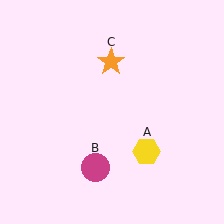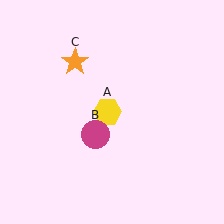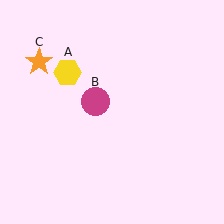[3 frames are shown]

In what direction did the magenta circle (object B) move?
The magenta circle (object B) moved up.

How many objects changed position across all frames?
3 objects changed position: yellow hexagon (object A), magenta circle (object B), orange star (object C).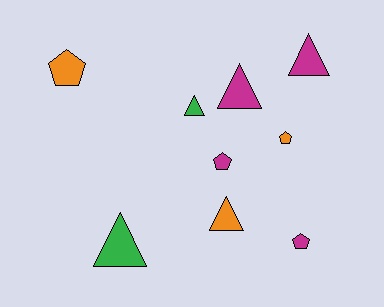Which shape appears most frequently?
Triangle, with 5 objects.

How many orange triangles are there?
There is 1 orange triangle.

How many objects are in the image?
There are 9 objects.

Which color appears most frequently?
Magenta, with 4 objects.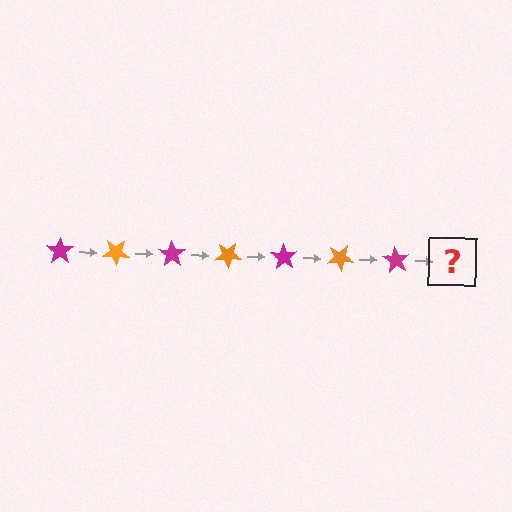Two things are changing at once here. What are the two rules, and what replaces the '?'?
The two rules are that it rotates 35 degrees each step and the color cycles through magenta and orange. The '?' should be an orange star, rotated 245 degrees from the start.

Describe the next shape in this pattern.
It should be an orange star, rotated 245 degrees from the start.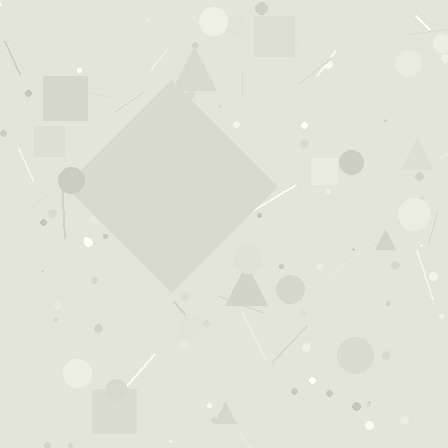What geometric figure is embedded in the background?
A diamond is embedded in the background.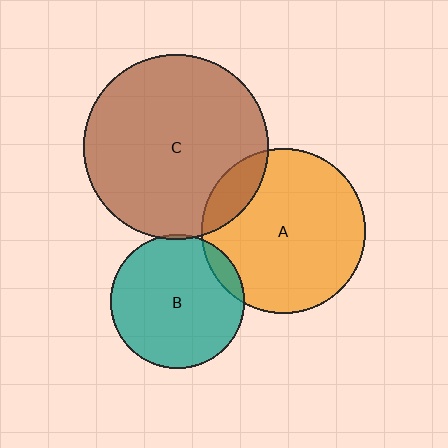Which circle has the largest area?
Circle C (brown).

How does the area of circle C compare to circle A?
Approximately 1.3 times.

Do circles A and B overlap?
Yes.